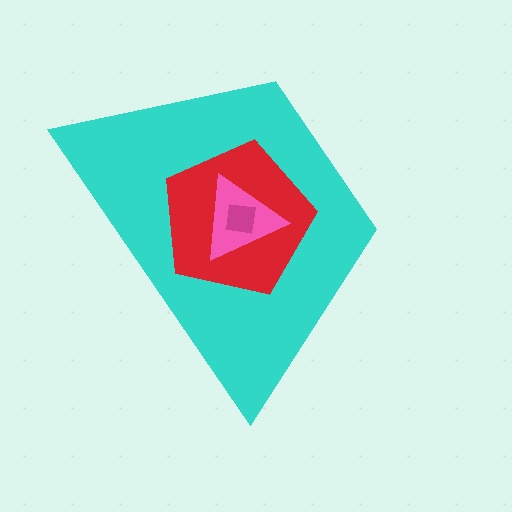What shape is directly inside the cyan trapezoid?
The red pentagon.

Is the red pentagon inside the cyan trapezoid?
Yes.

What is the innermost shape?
The magenta square.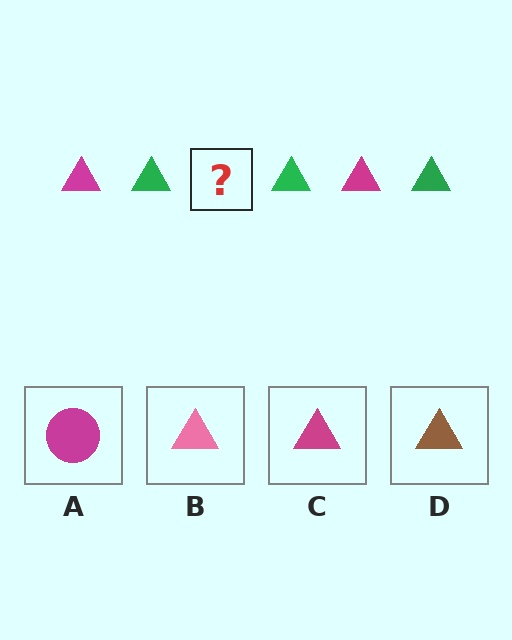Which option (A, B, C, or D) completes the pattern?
C.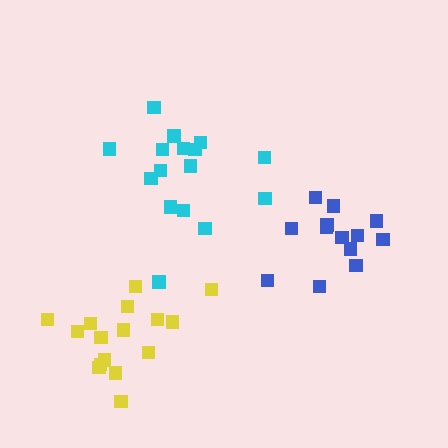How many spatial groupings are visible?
There are 3 spatial groupings.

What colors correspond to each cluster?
The clusters are colored: blue, yellow, cyan.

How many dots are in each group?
Group 1: 13 dots, Group 2: 16 dots, Group 3: 16 dots (45 total).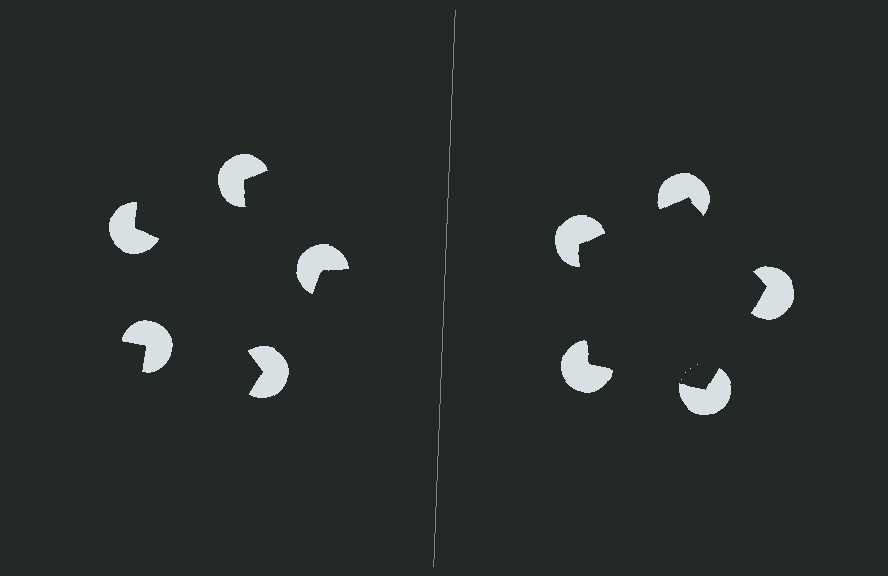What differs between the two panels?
The pac-man discs are positioned identically on both sides; only the wedge orientations differ. On the right they align to a pentagon; on the left they are misaligned.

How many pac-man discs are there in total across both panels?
10 — 5 on each side.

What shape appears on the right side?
An illusory pentagon.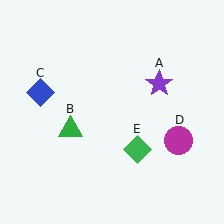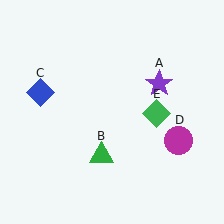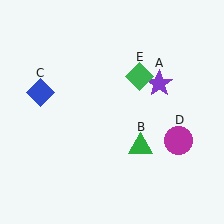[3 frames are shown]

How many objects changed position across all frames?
2 objects changed position: green triangle (object B), green diamond (object E).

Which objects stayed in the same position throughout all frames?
Purple star (object A) and blue diamond (object C) and magenta circle (object D) remained stationary.